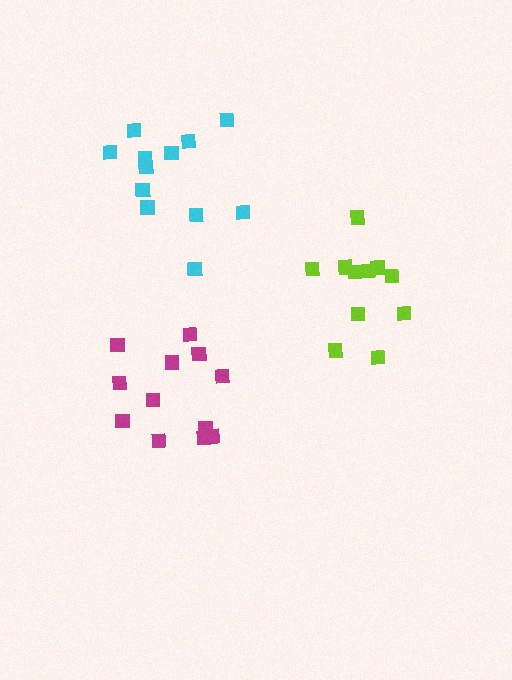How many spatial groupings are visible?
There are 3 spatial groupings.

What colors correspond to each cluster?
The clusters are colored: magenta, cyan, lime.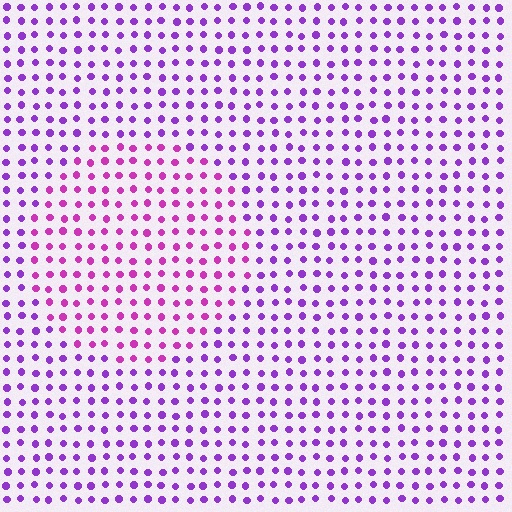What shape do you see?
I see a circle.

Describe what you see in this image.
The image is filled with small purple elements in a uniform arrangement. A circle-shaped region is visible where the elements are tinted to a slightly different hue, forming a subtle color boundary.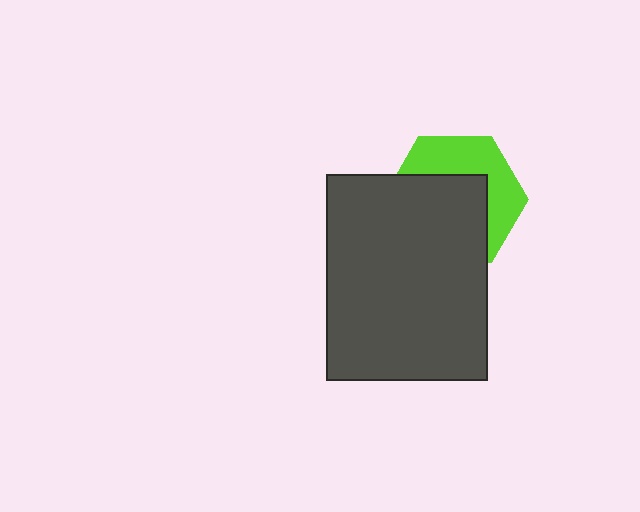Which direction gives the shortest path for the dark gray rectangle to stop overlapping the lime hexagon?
Moving down gives the shortest separation.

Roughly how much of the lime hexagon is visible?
A small part of it is visible (roughly 42%).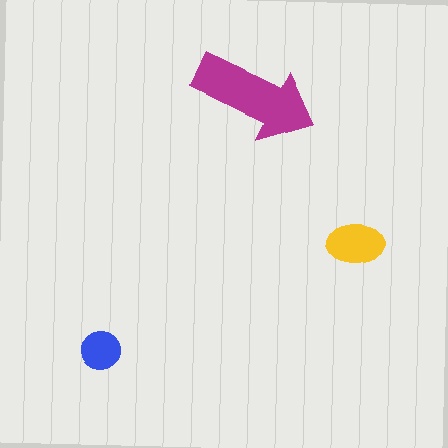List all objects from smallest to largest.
The blue circle, the yellow ellipse, the magenta arrow.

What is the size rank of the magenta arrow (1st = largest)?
1st.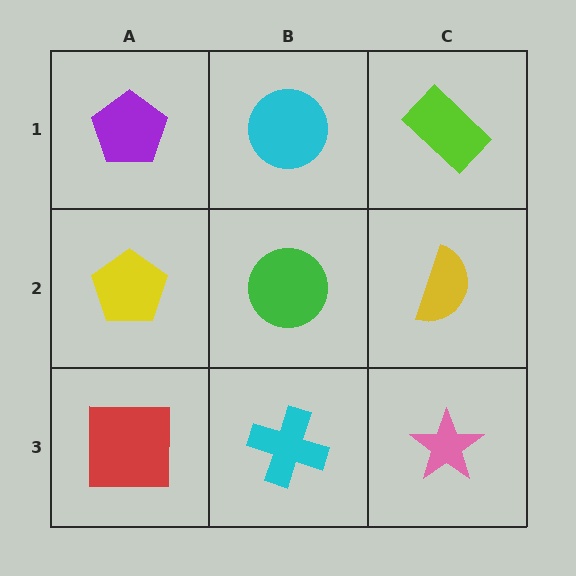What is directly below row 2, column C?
A pink star.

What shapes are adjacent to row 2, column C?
A lime rectangle (row 1, column C), a pink star (row 3, column C), a green circle (row 2, column B).